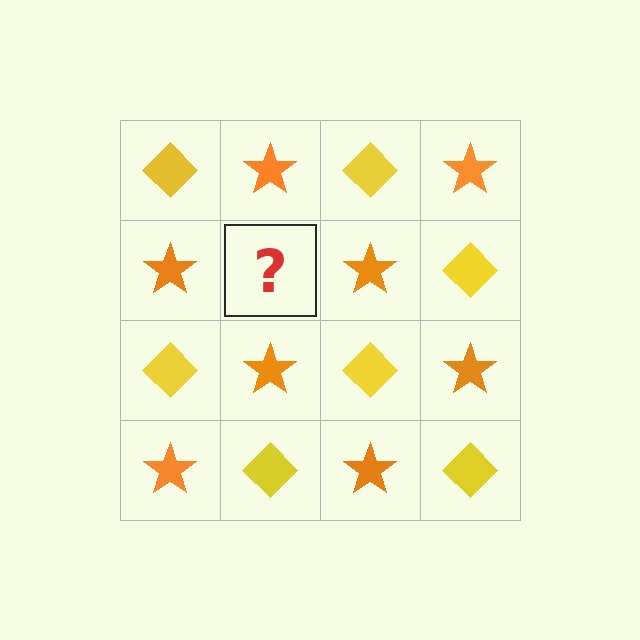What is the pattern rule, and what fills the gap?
The rule is that it alternates yellow diamond and orange star in a checkerboard pattern. The gap should be filled with a yellow diamond.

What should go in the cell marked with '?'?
The missing cell should contain a yellow diamond.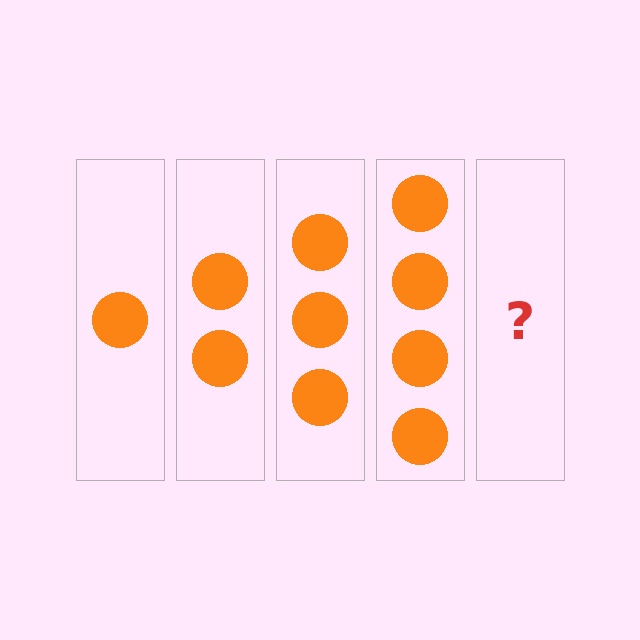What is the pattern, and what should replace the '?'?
The pattern is that each step adds one more circle. The '?' should be 5 circles.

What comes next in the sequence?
The next element should be 5 circles.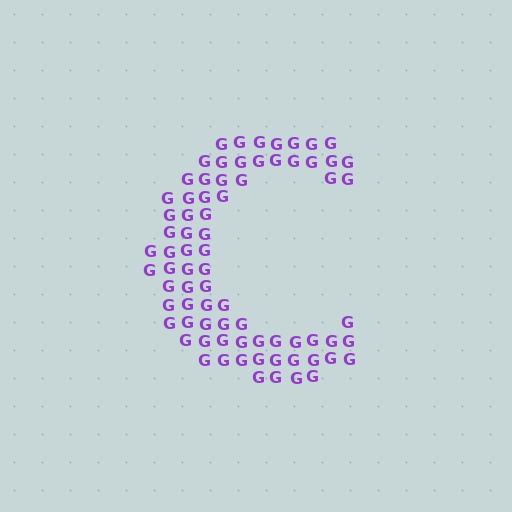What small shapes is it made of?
It is made of small letter G's.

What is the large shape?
The large shape is the letter C.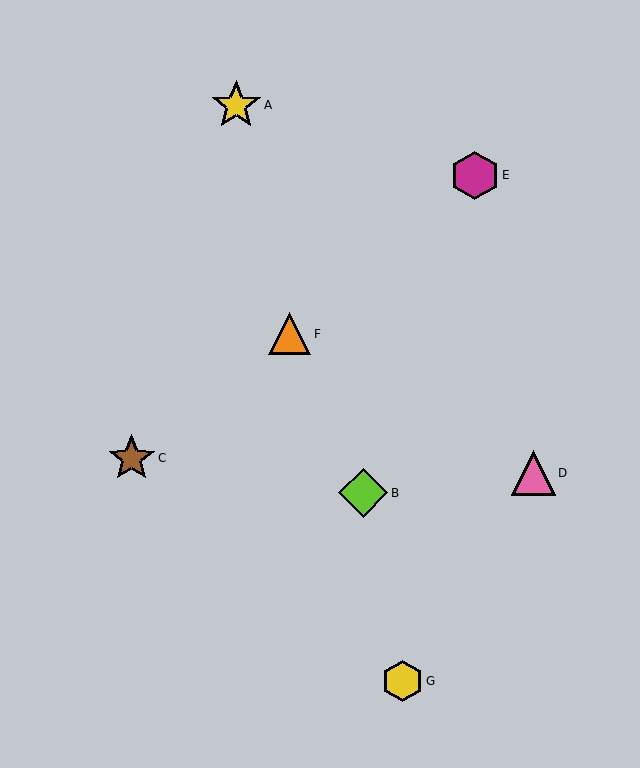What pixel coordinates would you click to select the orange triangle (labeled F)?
Click at (289, 334) to select the orange triangle F.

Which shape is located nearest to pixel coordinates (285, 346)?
The orange triangle (labeled F) at (289, 334) is nearest to that location.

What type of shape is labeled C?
Shape C is a brown star.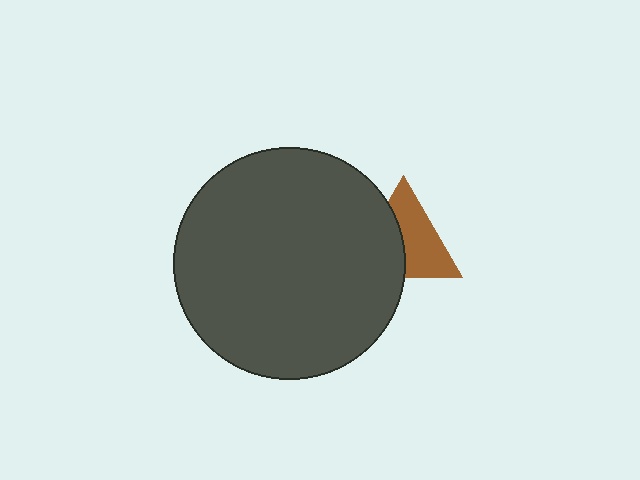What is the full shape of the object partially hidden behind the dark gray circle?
The partially hidden object is a brown triangle.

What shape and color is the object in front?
The object in front is a dark gray circle.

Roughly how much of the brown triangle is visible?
About half of it is visible (roughly 56%).